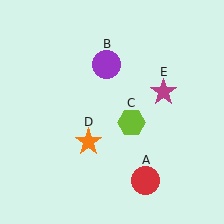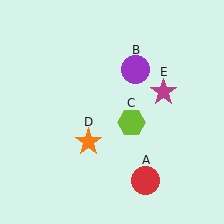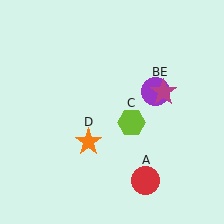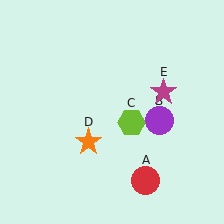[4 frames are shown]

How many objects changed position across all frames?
1 object changed position: purple circle (object B).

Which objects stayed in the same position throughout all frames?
Red circle (object A) and lime hexagon (object C) and orange star (object D) and magenta star (object E) remained stationary.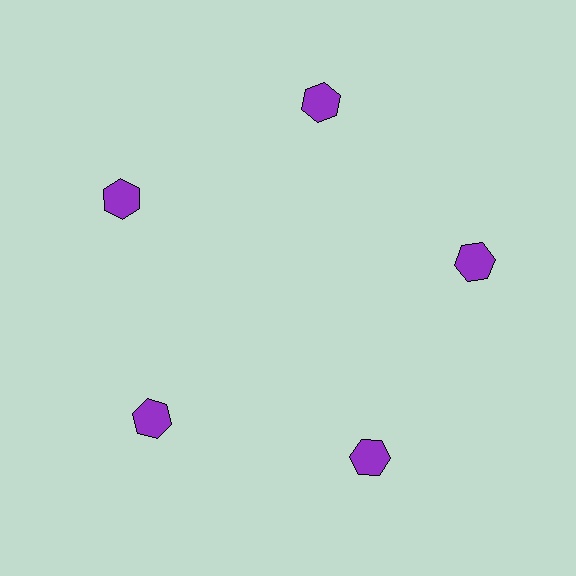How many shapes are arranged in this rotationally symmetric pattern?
There are 5 shapes, arranged in 5 groups of 1.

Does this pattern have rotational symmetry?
Yes, this pattern has 5-fold rotational symmetry. It looks the same after rotating 72 degrees around the center.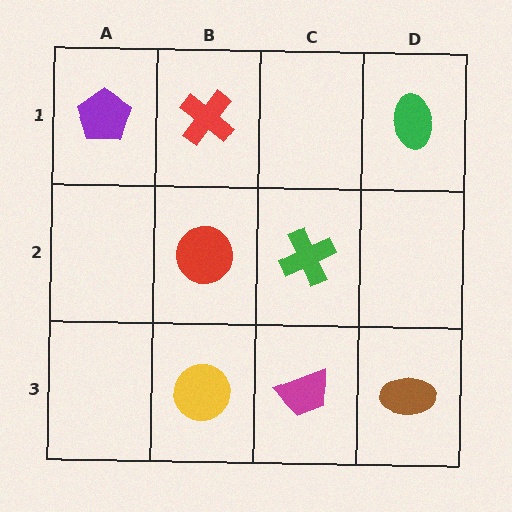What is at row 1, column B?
A red cross.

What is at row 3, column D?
A brown ellipse.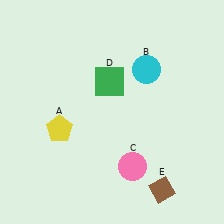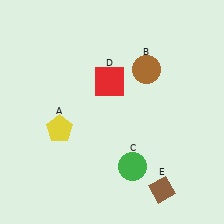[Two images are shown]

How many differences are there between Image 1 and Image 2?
There are 3 differences between the two images.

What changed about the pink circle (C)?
In Image 1, C is pink. In Image 2, it changed to green.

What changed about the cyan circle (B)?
In Image 1, B is cyan. In Image 2, it changed to brown.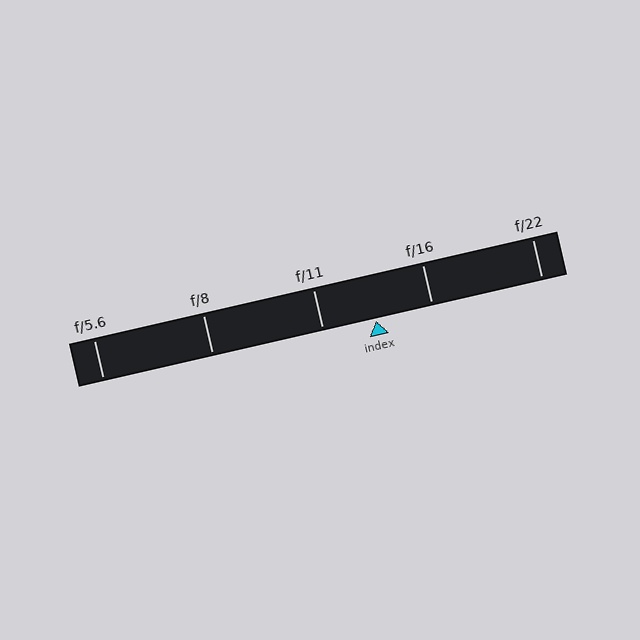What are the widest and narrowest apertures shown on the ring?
The widest aperture shown is f/5.6 and the narrowest is f/22.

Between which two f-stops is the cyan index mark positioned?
The index mark is between f/11 and f/16.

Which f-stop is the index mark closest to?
The index mark is closest to f/11.